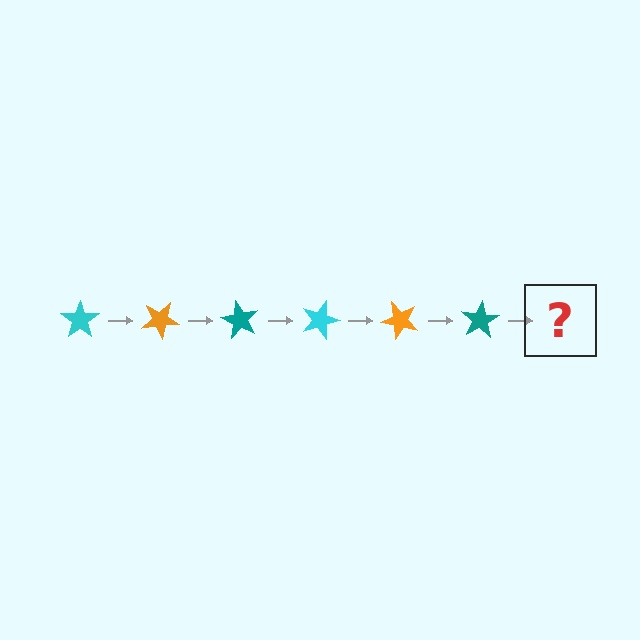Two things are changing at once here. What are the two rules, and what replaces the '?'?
The two rules are that it rotates 30 degrees each step and the color cycles through cyan, orange, and teal. The '?' should be a cyan star, rotated 180 degrees from the start.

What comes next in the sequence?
The next element should be a cyan star, rotated 180 degrees from the start.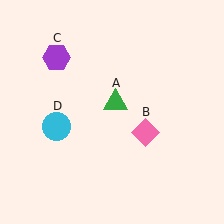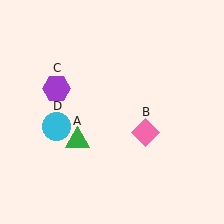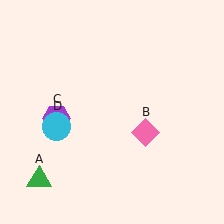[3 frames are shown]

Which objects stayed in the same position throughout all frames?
Pink diamond (object B) and cyan circle (object D) remained stationary.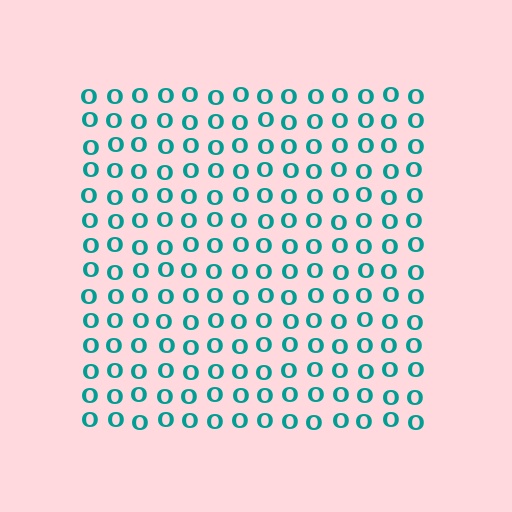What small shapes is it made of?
It is made of small letter O's.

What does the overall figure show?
The overall figure shows a square.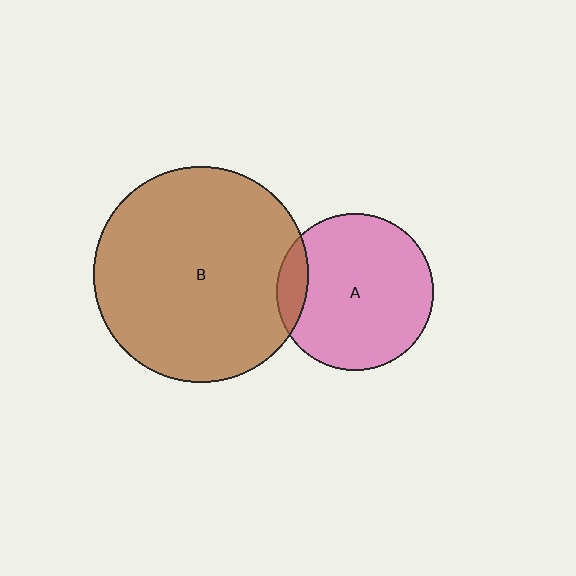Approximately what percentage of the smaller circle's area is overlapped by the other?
Approximately 10%.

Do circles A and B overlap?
Yes.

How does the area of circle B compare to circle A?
Approximately 1.9 times.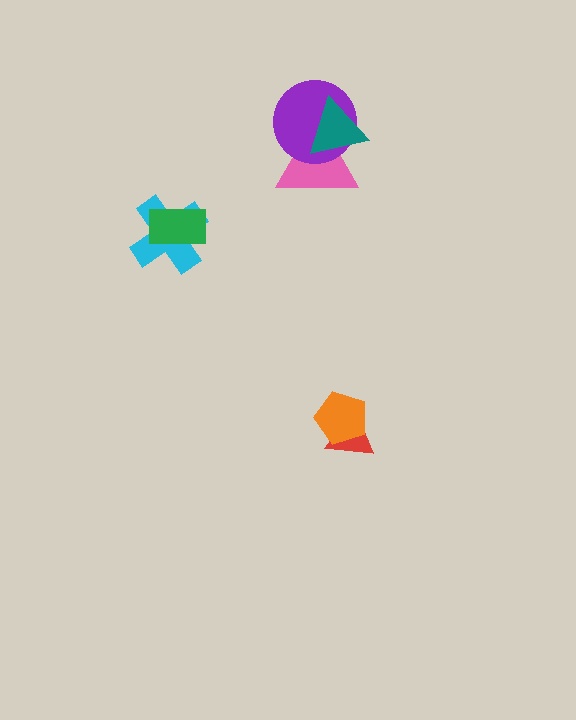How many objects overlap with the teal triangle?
2 objects overlap with the teal triangle.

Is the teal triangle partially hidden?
No, no other shape covers it.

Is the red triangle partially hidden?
Yes, it is partially covered by another shape.